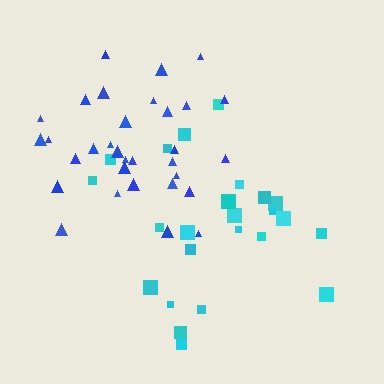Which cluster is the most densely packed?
Blue.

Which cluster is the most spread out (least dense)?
Cyan.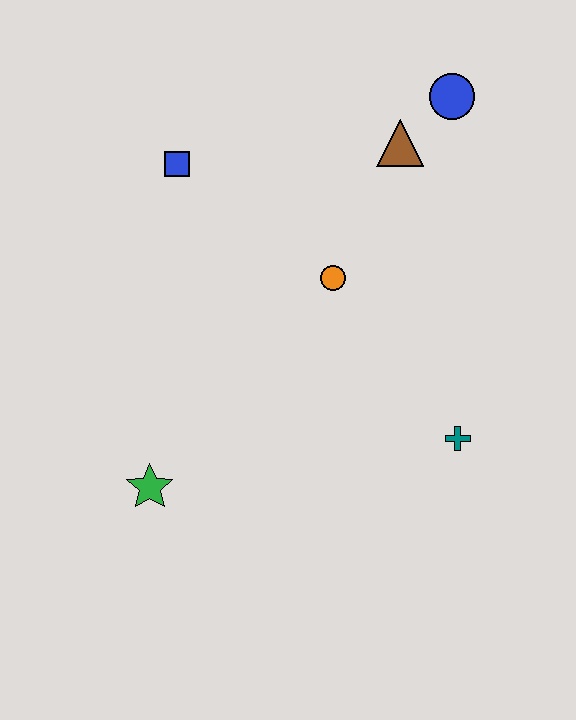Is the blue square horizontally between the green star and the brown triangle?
Yes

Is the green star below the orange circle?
Yes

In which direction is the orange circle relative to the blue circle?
The orange circle is below the blue circle.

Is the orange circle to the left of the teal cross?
Yes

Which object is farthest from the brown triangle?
The green star is farthest from the brown triangle.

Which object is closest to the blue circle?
The brown triangle is closest to the blue circle.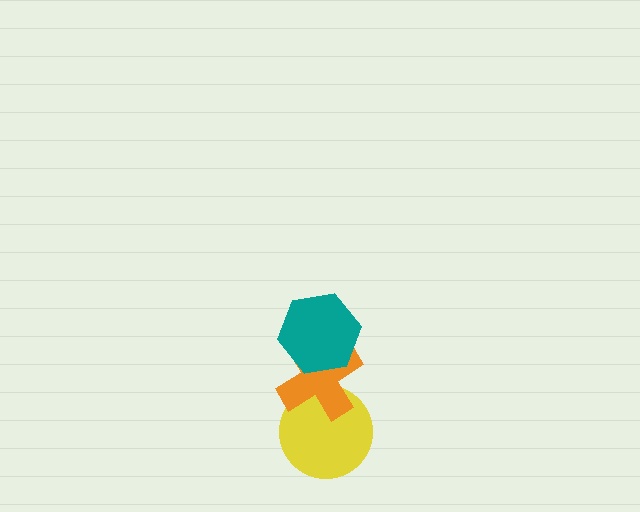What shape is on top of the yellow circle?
The orange cross is on top of the yellow circle.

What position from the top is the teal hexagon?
The teal hexagon is 1st from the top.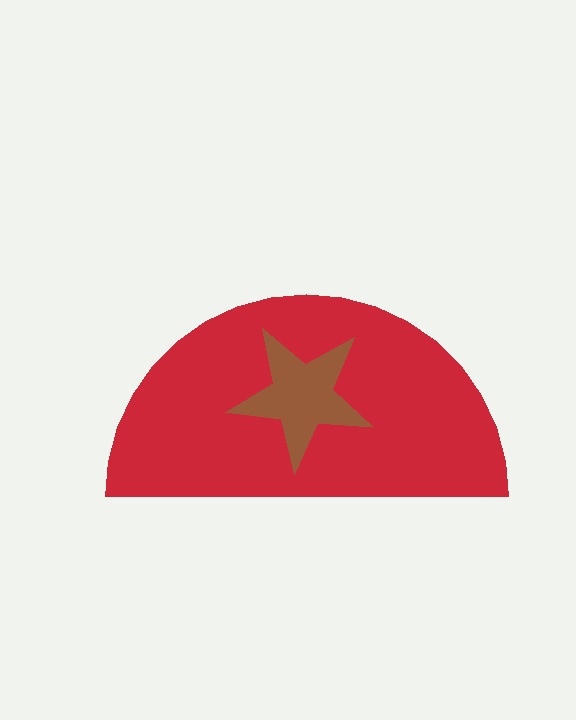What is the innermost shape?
The brown star.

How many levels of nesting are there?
2.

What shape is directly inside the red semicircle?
The brown star.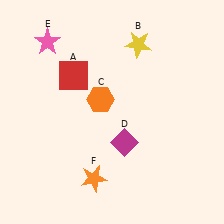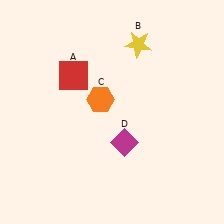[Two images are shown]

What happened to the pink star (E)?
The pink star (E) was removed in Image 2. It was in the top-left area of Image 1.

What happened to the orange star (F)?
The orange star (F) was removed in Image 2. It was in the bottom-left area of Image 1.